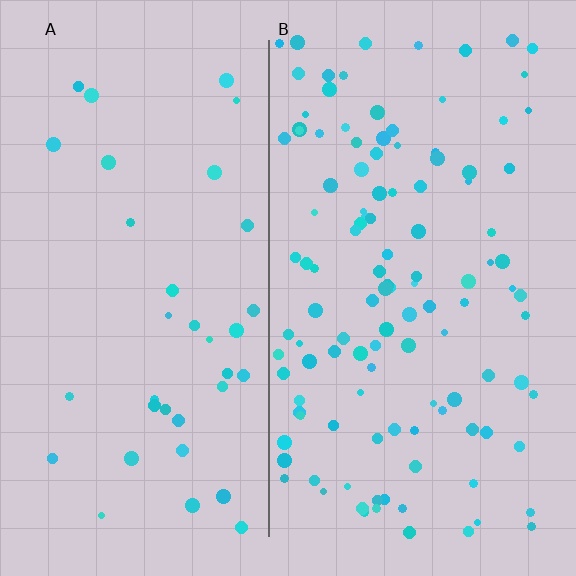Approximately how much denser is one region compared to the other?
Approximately 3.3× — region B over region A.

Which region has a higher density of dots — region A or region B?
B (the right).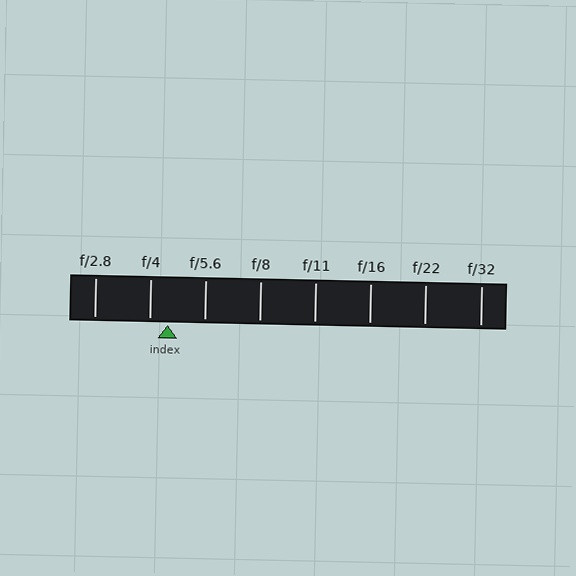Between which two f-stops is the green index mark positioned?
The index mark is between f/4 and f/5.6.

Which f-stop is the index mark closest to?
The index mark is closest to f/4.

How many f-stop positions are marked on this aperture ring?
There are 8 f-stop positions marked.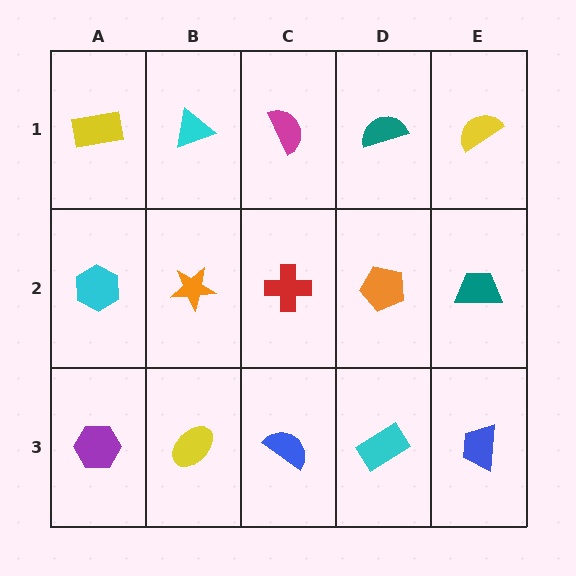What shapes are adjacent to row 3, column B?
An orange star (row 2, column B), a purple hexagon (row 3, column A), a blue semicircle (row 3, column C).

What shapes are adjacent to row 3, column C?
A red cross (row 2, column C), a yellow ellipse (row 3, column B), a cyan rectangle (row 3, column D).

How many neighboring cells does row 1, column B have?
3.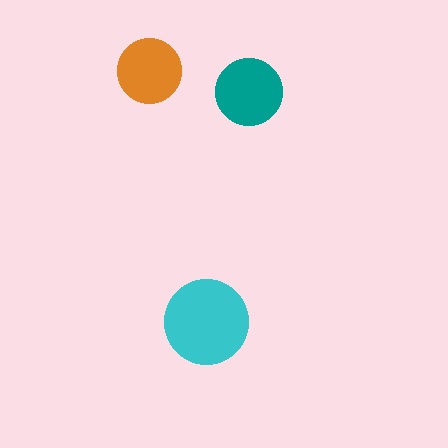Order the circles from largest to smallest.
the cyan one, the teal one, the orange one.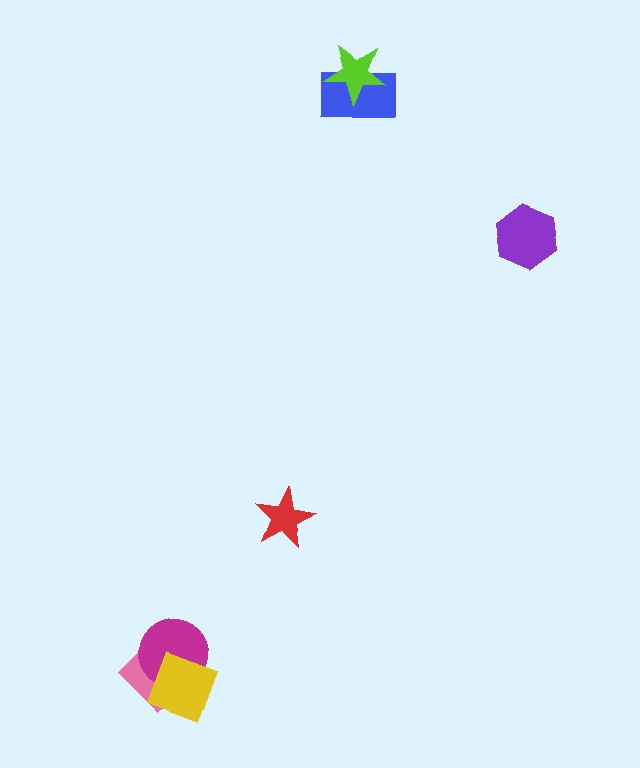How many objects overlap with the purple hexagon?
0 objects overlap with the purple hexagon.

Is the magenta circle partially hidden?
Yes, it is partially covered by another shape.